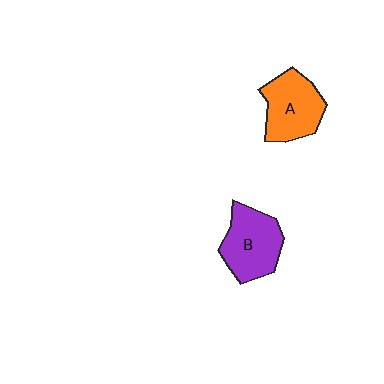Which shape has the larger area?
Shape B (purple).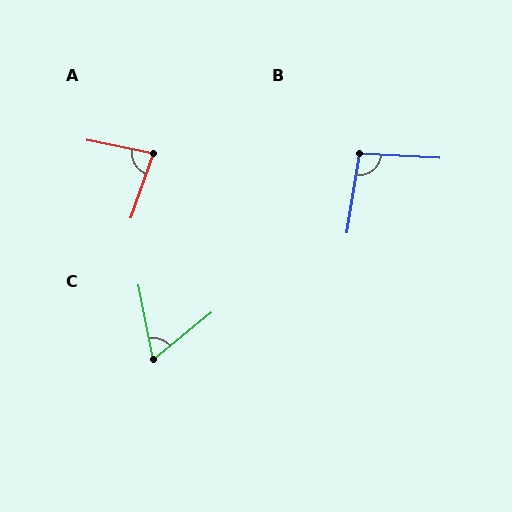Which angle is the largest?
B, at approximately 96 degrees.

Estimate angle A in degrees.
Approximately 82 degrees.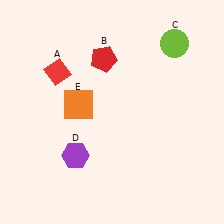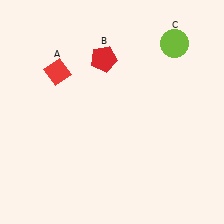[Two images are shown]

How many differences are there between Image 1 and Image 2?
There are 2 differences between the two images.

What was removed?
The purple hexagon (D), the orange square (E) were removed in Image 2.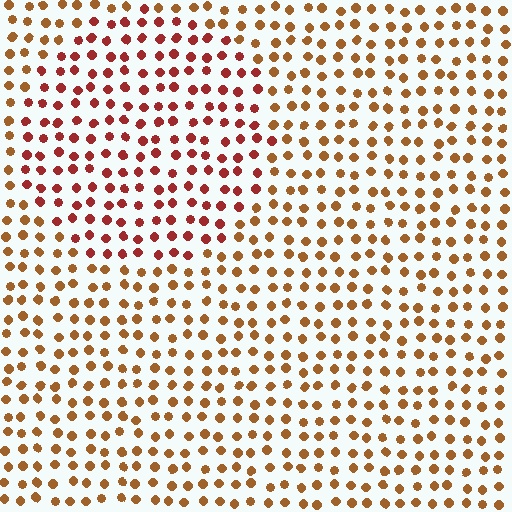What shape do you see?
I see a circle.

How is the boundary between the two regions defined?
The boundary is defined purely by a slight shift in hue (about 30 degrees). Spacing, size, and orientation are identical on both sides.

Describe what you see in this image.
The image is filled with small brown elements in a uniform arrangement. A circle-shaped region is visible where the elements are tinted to a slightly different hue, forming a subtle color boundary.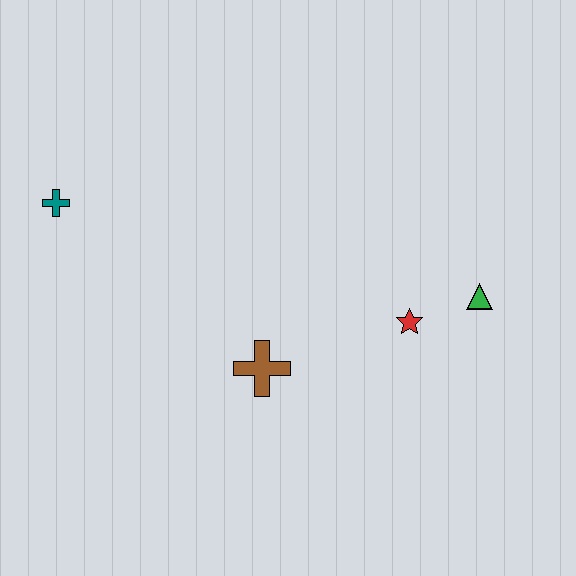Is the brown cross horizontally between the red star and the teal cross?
Yes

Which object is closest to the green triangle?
The red star is closest to the green triangle.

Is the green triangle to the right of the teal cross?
Yes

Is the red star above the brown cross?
Yes